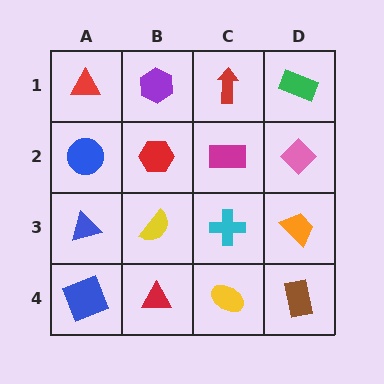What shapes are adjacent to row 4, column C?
A cyan cross (row 3, column C), a red triangle (row 4, column B), a brown rectangle (row 4, column D).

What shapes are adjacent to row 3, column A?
A blue circle (row 2, column A), a blue square (row 4, column A), a yellow semicircle (row 3, column B).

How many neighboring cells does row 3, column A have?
3.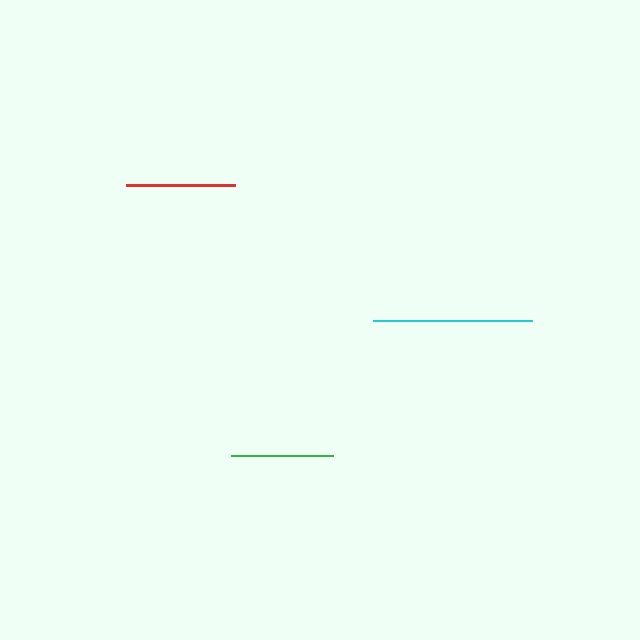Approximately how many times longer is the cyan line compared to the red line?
The cyan line is approximately 1.5 times the length of the red line.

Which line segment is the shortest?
The green line is the shortest at approximately 102 pixels.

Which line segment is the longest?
The cyan line is the longest at approximately 159 pixels.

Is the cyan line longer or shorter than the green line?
The cyan line is longer than the green line.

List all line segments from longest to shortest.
From longest to shortest: cyan, red, green.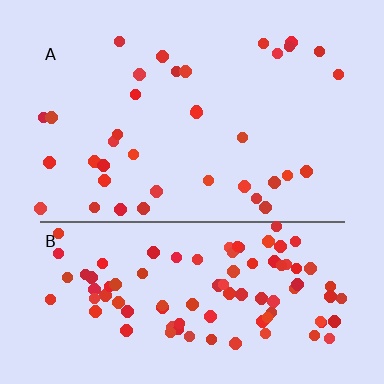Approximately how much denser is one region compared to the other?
Approximately 2.8× — region B over region A.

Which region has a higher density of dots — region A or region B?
B (the bottom).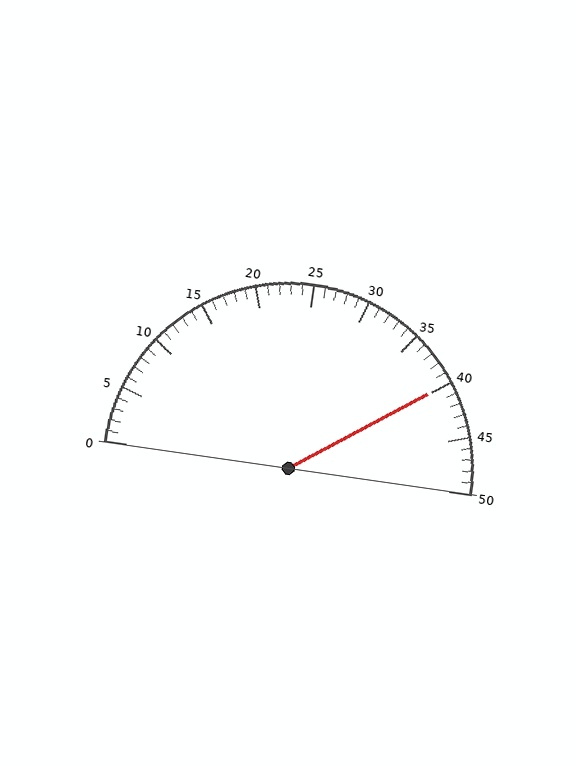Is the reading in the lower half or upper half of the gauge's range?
The reading is in the upper half of the range (0 to 50).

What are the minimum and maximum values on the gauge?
The gauge ranges from 0 to 50.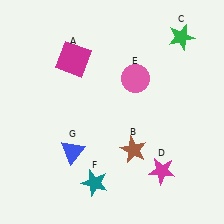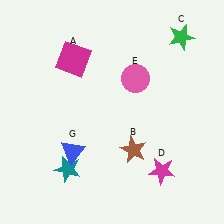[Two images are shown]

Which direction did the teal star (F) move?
The teal star (F) moved left.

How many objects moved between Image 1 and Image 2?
1 object moved between the two images.